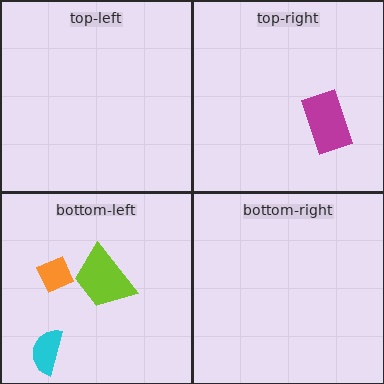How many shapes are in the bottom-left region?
3.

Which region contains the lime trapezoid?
The bottom-left region.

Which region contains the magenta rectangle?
The top-right region.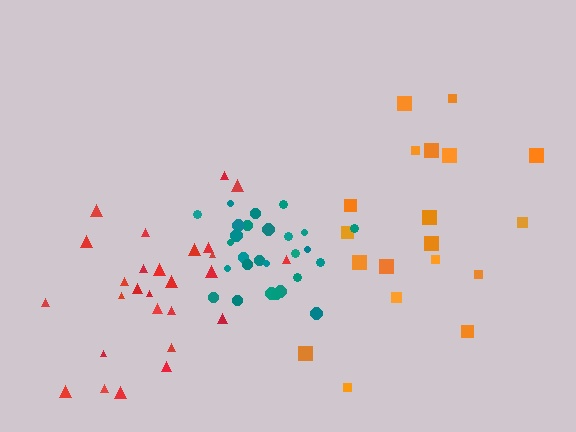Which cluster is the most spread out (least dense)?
Orange.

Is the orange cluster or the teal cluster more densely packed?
Teal.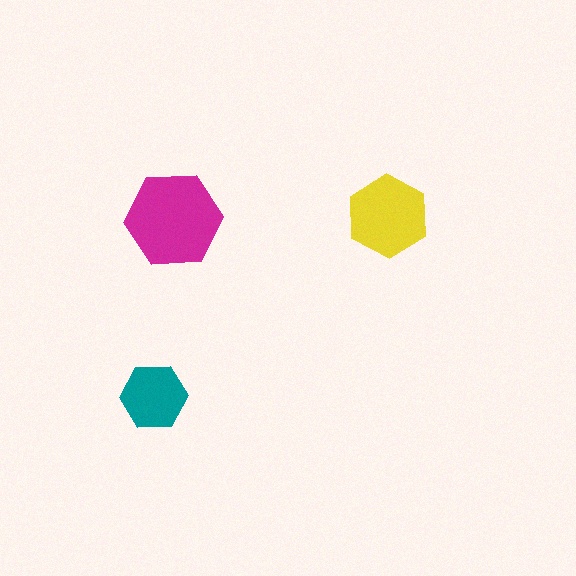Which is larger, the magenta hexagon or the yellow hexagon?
The magenta one.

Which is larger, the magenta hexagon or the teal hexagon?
The magenta one.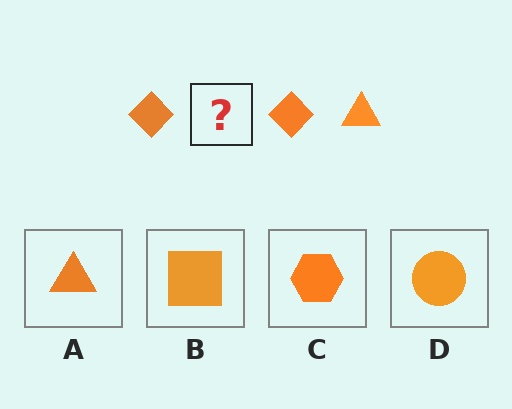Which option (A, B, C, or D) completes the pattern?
A.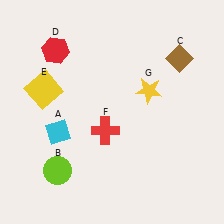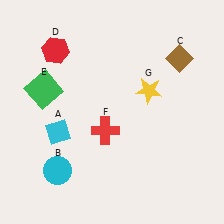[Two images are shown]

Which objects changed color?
B changed from lime to cyan. E changed from yellow to green.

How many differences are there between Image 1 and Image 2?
There are 2 differences between the two images.